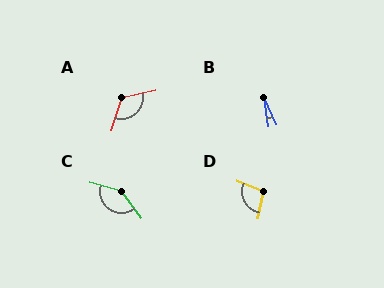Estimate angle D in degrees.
Approximately 101 degrees.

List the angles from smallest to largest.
B (16°), D (101°), A (118°), C (141°).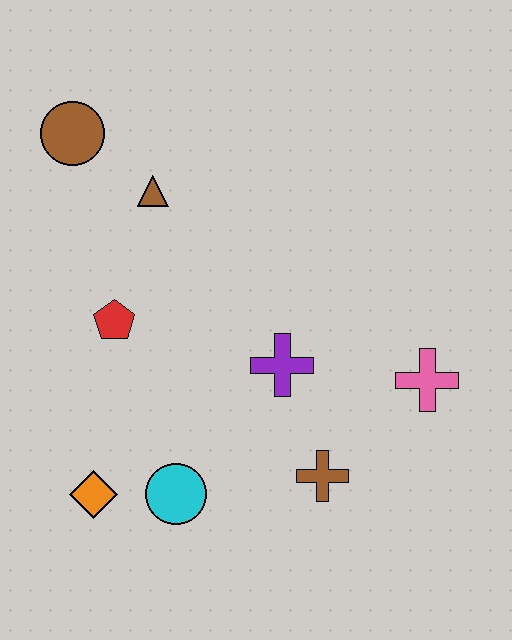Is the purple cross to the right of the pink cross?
No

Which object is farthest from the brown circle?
The pink cross is farthest from the brown circle.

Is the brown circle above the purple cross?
Yes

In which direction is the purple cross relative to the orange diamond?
The purple cross is to the right of the orange diamond.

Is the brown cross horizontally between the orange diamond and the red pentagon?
No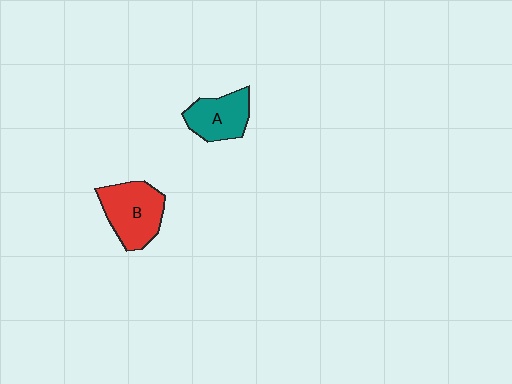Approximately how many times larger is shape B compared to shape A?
Approximately 1.3 times.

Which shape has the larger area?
Shape B (red).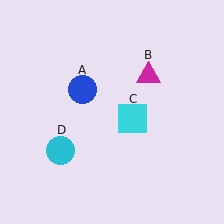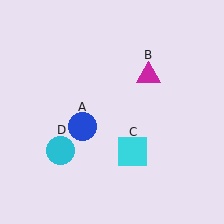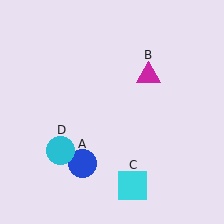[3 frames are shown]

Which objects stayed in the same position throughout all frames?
Magenta triangle (object B) and cyan circle (object D) remained stationary.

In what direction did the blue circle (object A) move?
The blue circle (object A) moved down.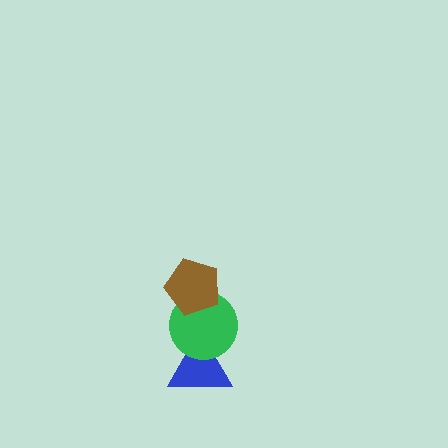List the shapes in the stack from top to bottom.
From top to bottom: the brown pentagon, the green circle, the blue triangle.